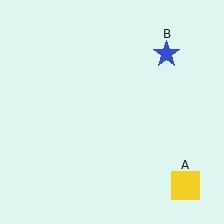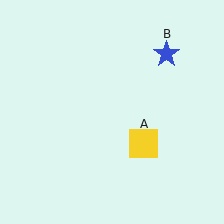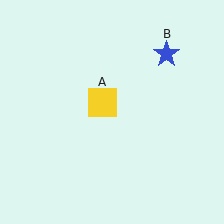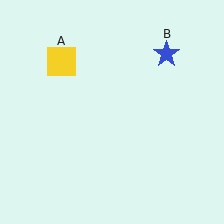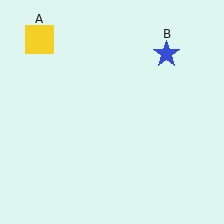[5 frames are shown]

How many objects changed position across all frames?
1 object changed position: yellow square (object A).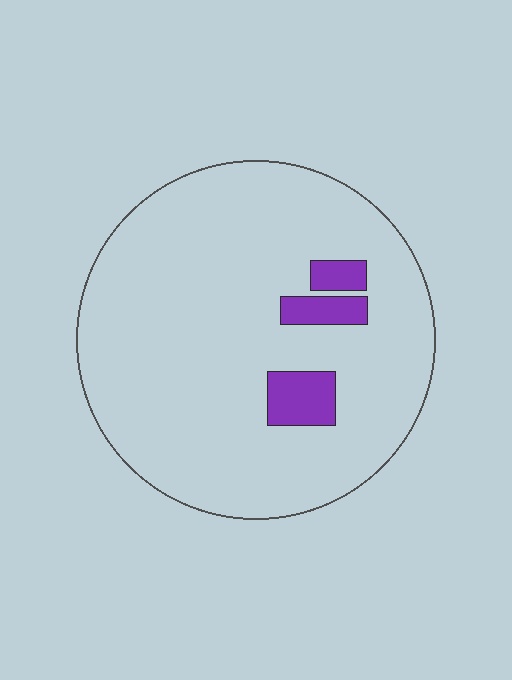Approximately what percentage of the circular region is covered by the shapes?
Approximately 10%.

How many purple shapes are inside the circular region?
3.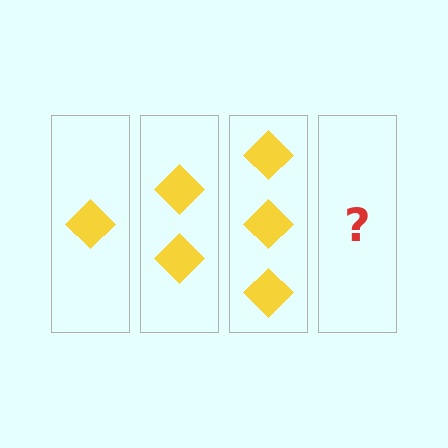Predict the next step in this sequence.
The next step is 4 diamonds.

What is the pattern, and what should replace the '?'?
The pattern is that each step adds one more diamond. The '?' should be 4 diamonds.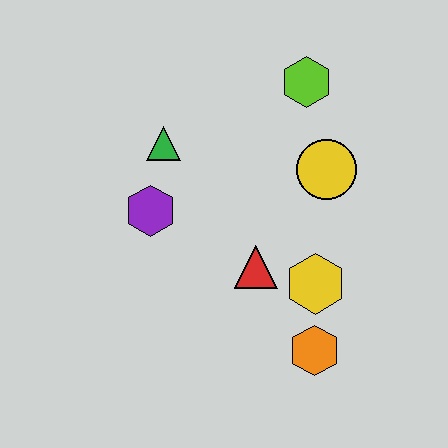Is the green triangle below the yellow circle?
No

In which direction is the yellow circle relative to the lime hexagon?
The yellow circle is below the lime hexagon.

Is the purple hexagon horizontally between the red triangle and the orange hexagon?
No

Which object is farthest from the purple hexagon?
The orange hexagon is farthest from the purple hexagon.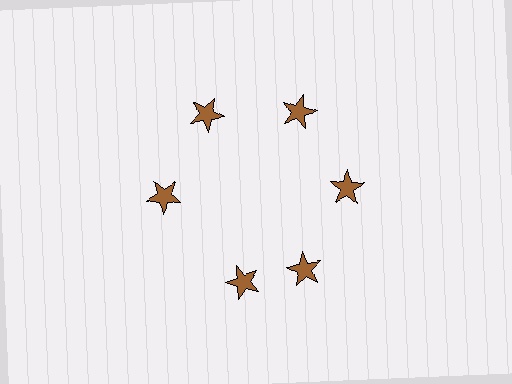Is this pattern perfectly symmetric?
No. The 6 brown stars are arranged in a ring, but one element near the 7 o'clock position is rotated out of alignment along the ring, breaking the 6-fold rotational symmetry.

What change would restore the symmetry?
The symmetry would be restored by rotating it back into even spacing with its neighbors so that all 6 stars sit at equal angles and equal distance from the center.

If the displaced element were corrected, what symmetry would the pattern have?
It would have 6-fold rotational symmetry — the pattern would map onto itself every 60 degrees.